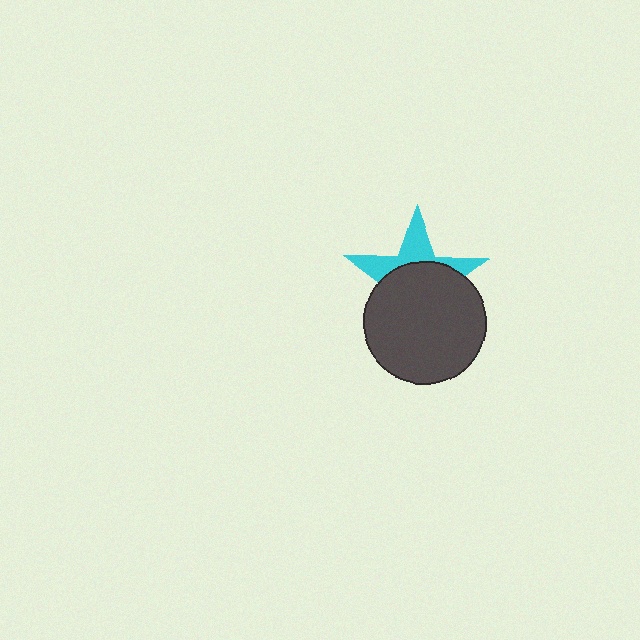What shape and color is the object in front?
The object in front is a dark gray circle.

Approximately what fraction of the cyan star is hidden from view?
Roughly 63% of the cyan star is hidden behind the dark gray circle.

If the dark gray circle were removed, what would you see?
You would see the complete cyan star.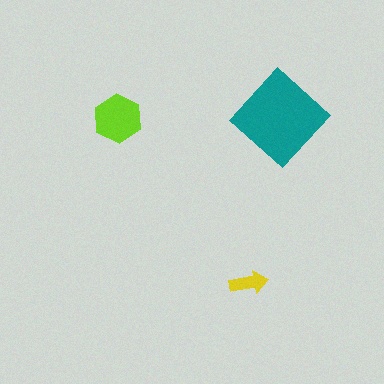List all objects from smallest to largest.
The yellow arrow, the lime hexagon, the teal diamond.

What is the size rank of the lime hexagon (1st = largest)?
2nd.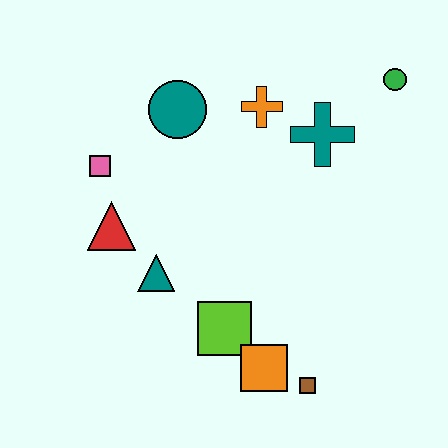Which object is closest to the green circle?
The teal cross is closest to the green circle.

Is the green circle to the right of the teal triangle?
Yes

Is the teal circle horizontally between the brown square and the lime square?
No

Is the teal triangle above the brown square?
Yes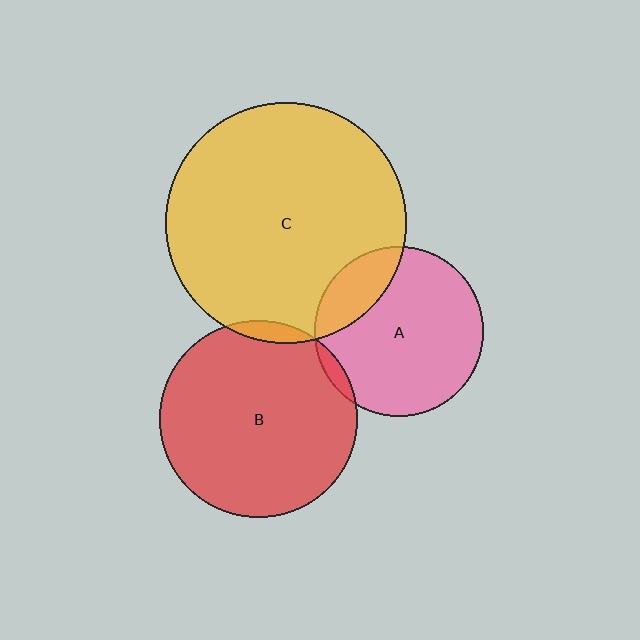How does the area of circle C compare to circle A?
Approximately 2.0 times.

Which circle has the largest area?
Circle C (yellow).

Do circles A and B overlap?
Yes.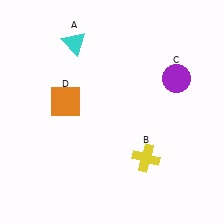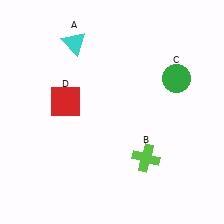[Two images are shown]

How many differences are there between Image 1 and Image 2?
There are 3 differences between the two images.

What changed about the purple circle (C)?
In Image 1, C is purple. In Image 2, it changed to green.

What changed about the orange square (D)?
In Image 1, D is orange. In Image 2, it changed to red.